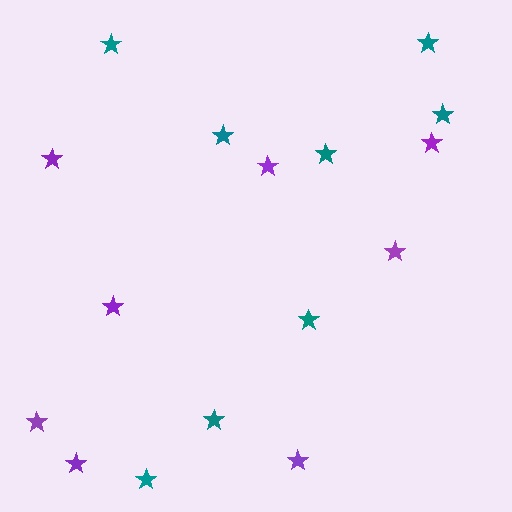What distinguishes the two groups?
There are 2 groups: one group of purple stars (8) and one group of teal stars (8).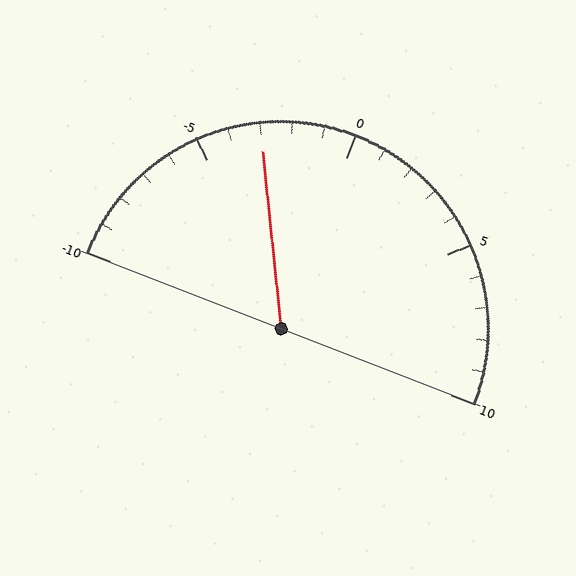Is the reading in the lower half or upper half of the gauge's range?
The reading is in the lower half of the range (-10 to 10).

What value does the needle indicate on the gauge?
The needle indicates approximately -3.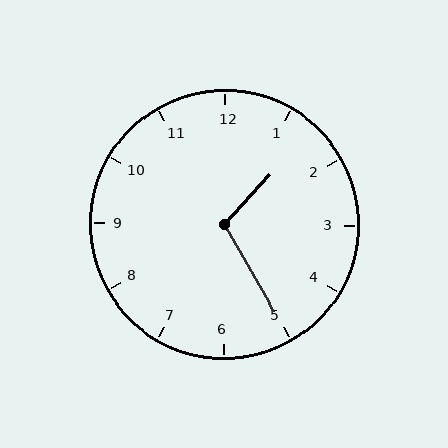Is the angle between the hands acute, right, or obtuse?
It is obtuse.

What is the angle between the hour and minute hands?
Approximately 108 degrees.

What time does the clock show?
1:25.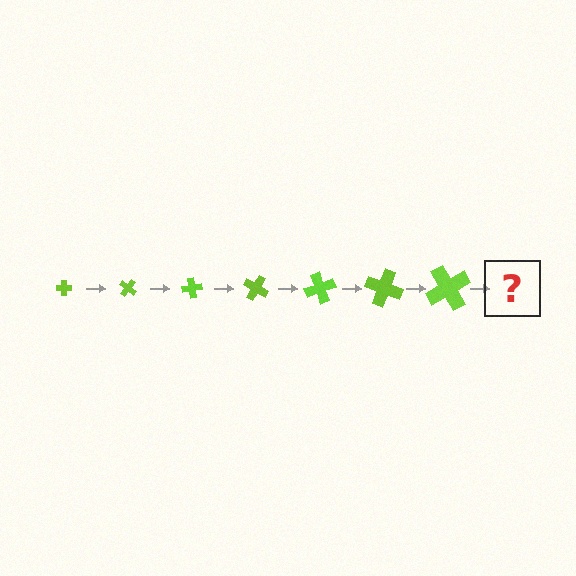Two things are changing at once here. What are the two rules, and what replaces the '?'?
The two rules are that the cross grows larger each step and it rotates 40 degrees each step. The '?' should be a cross, larger than the previous one and rotated 280 degrees from the start.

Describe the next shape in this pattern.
It should be a cross, larger than the previous one and rotated 280 degrees from the start.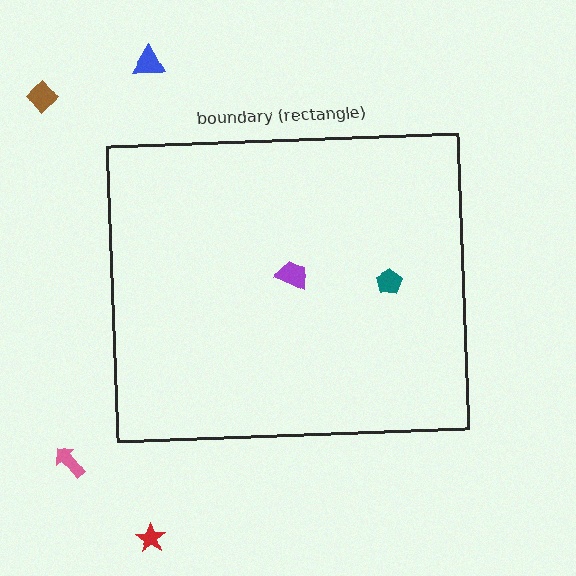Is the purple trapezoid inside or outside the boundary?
Inside.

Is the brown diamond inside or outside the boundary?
Outside.